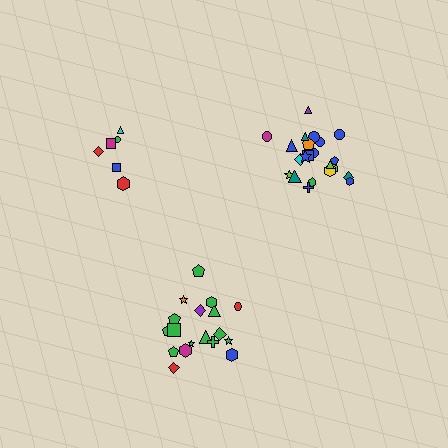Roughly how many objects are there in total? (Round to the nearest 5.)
Roughly 45 objects in total.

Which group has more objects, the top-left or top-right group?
The top-right group.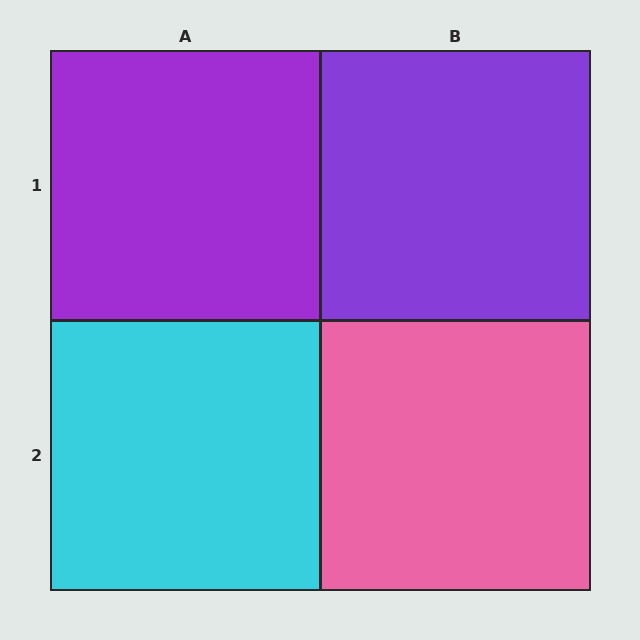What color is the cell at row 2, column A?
Cyan.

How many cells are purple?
2 cells are purple.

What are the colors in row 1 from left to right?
Purple, purple.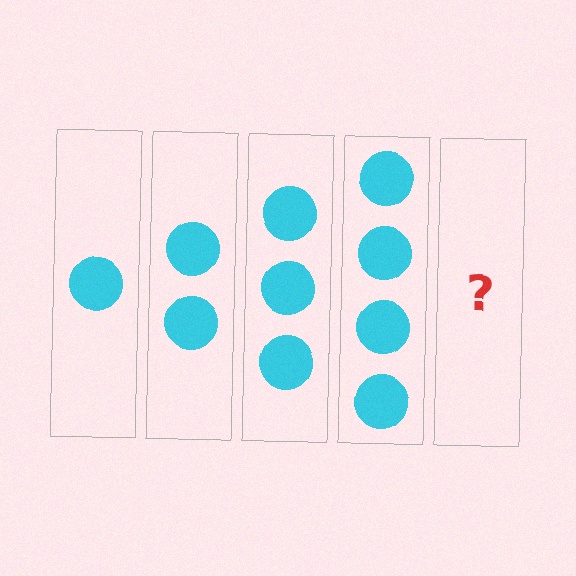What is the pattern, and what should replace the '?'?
The pattern is that each step adds one more circle. The '?' should be 5 circles.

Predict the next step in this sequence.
The next step is 5 circles.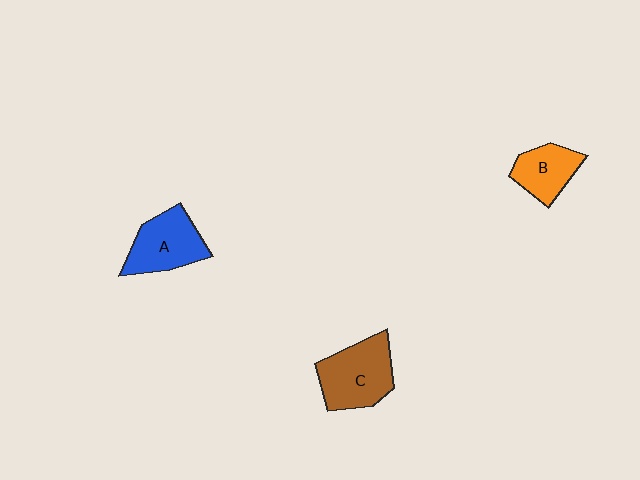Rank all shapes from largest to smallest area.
From largest to smallest: C (brown), A (blue), B (orange).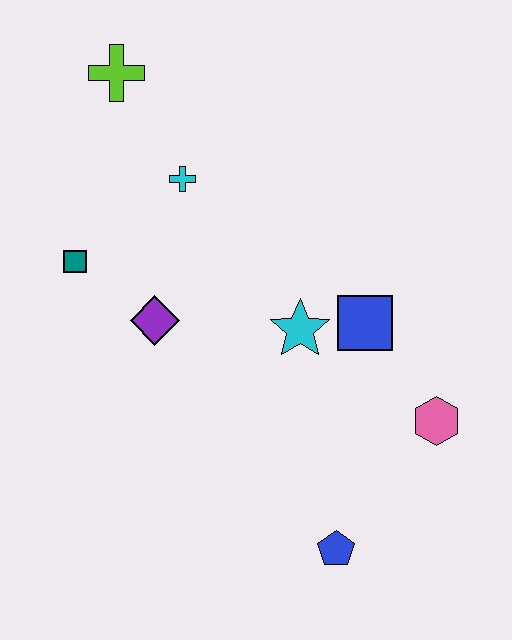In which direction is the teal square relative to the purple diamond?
The teal square is to the left of the purple diamond.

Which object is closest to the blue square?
The cyan star is closest to the blue square.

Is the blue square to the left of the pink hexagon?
Yes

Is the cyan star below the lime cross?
Yes